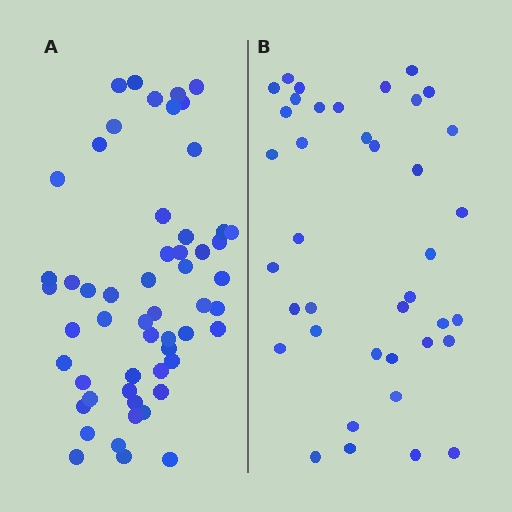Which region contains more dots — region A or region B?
Region A (the left region) has more dots.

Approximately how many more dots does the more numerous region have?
Region A has approximately 15 more dots than region B.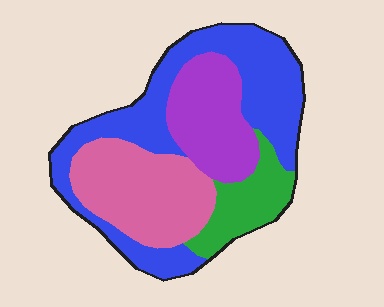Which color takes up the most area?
Blue, at roughly 40%.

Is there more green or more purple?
Purple.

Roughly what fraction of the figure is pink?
Pink takes up about one quarter (1/4) of the figure.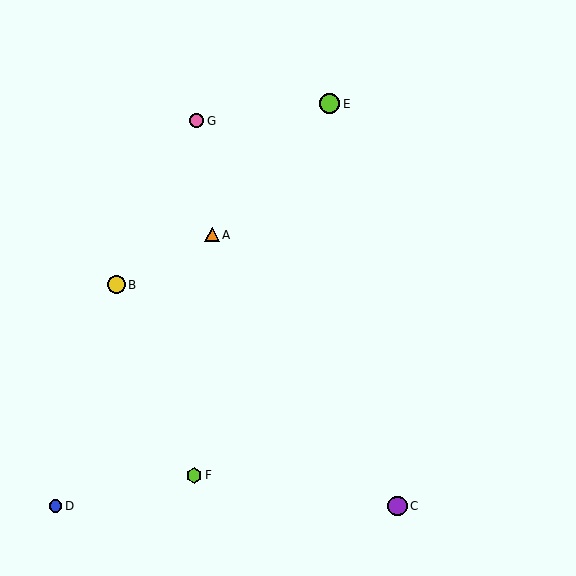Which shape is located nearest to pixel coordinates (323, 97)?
The lime circle (labeled E) at (330, 104) is nearest to that location.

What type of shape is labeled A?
Shape A is an orange triangle.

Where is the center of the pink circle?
The center of the pink circle is at (197, 121).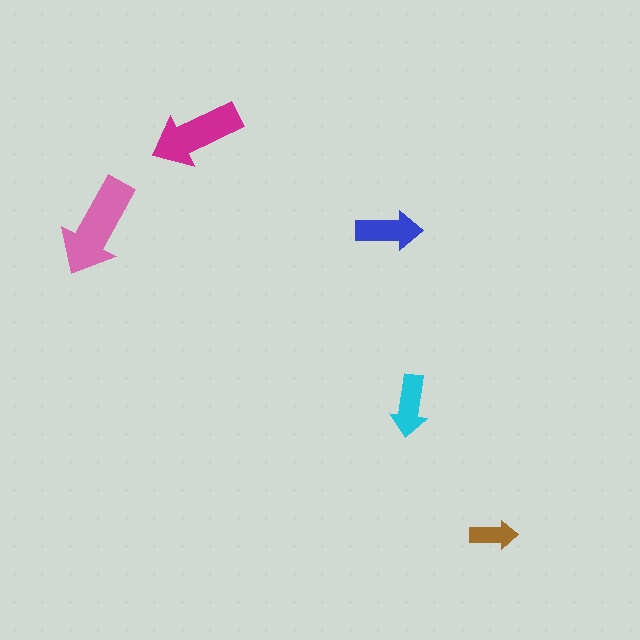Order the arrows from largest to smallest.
the pink one, the magenta one, the blue one, the cyan one, the brown one.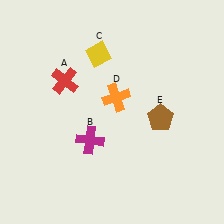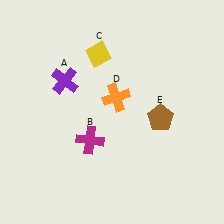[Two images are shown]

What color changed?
The cross (A) changed from red in Image 1 to purple in Image 2.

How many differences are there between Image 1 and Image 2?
There is 1 difference between the two images.